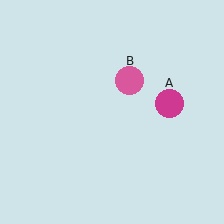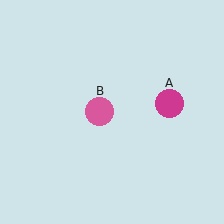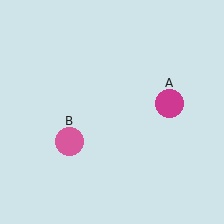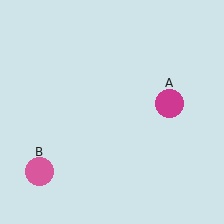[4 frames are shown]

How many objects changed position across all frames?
1 object changed position: pink circle (object B).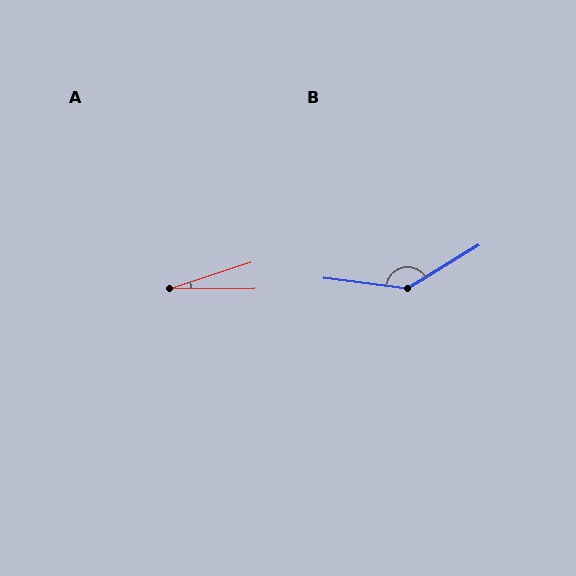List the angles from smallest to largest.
A (18°), B (141°).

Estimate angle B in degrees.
Approximately 141 degrees.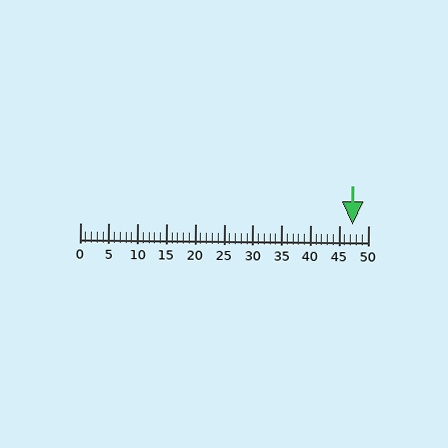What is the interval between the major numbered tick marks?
The major tick marks are spaced 5 units apart.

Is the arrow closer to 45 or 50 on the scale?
The arrow is closer to 45.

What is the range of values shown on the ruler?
The ruler shows values from 0 to 50.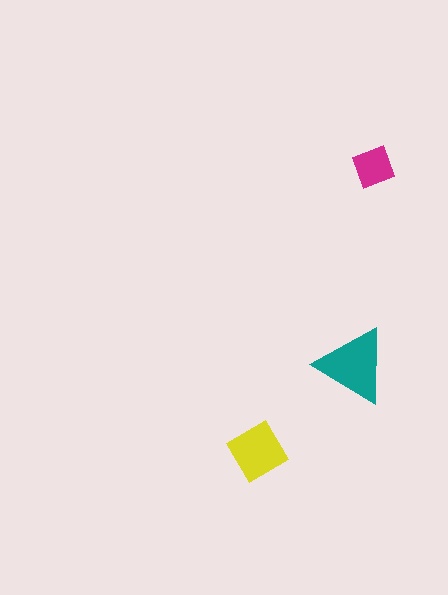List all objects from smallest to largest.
The magenta square, the yellow diamond, the teal triangle.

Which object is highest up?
The magenta square is topmost.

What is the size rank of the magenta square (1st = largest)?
3rd.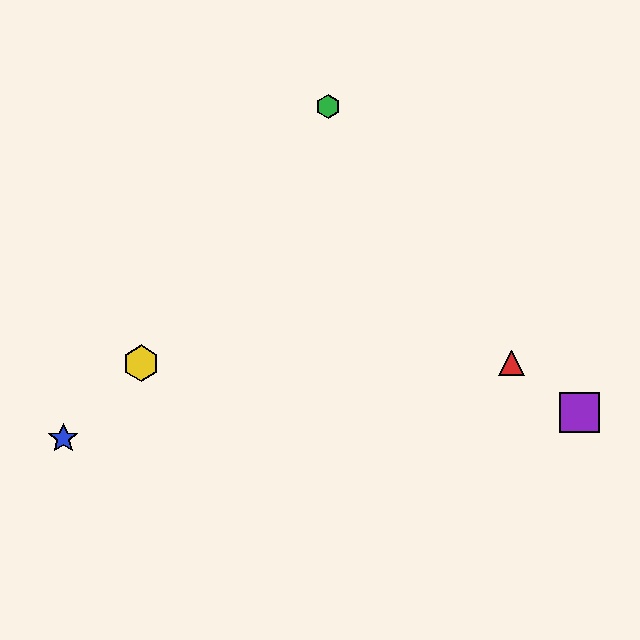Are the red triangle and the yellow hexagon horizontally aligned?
Yes, both are at y≈363.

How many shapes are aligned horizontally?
2 shapes (the red triangle, the yellow hexagon) are aligned horizontally.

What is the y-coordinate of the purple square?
The purple square is at y≈412.